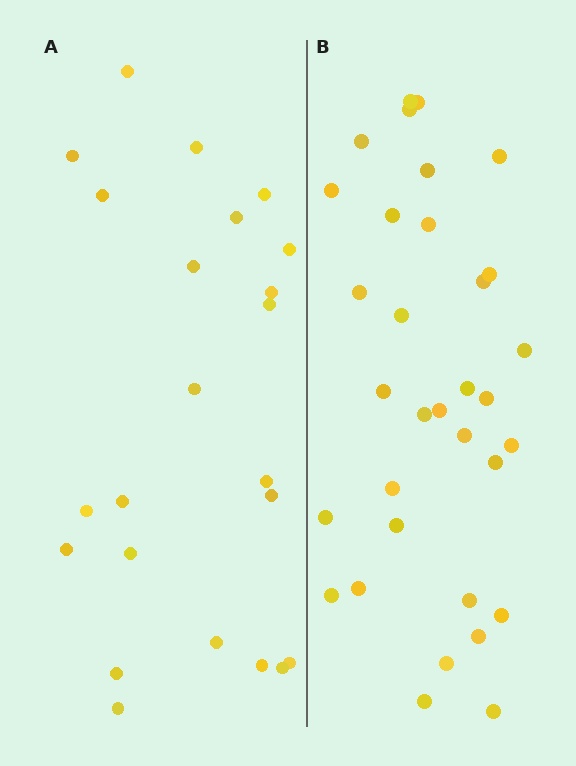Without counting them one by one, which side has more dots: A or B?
Region B (the right region) has more dots.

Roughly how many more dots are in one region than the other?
Region B has roughly 10 or so more dots than region A.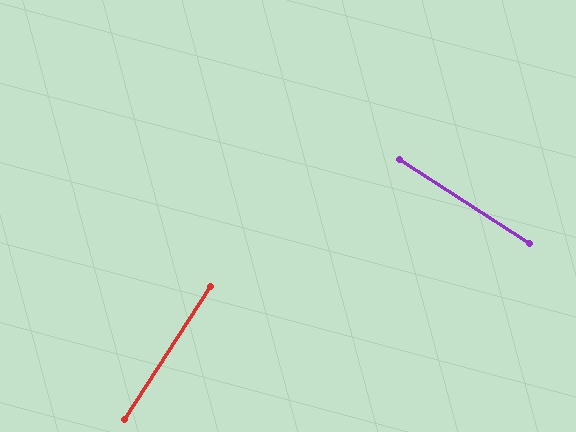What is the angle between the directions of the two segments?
Approximately 90 degrees.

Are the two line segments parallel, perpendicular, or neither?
Perpendicular — they meet at approximately 90°.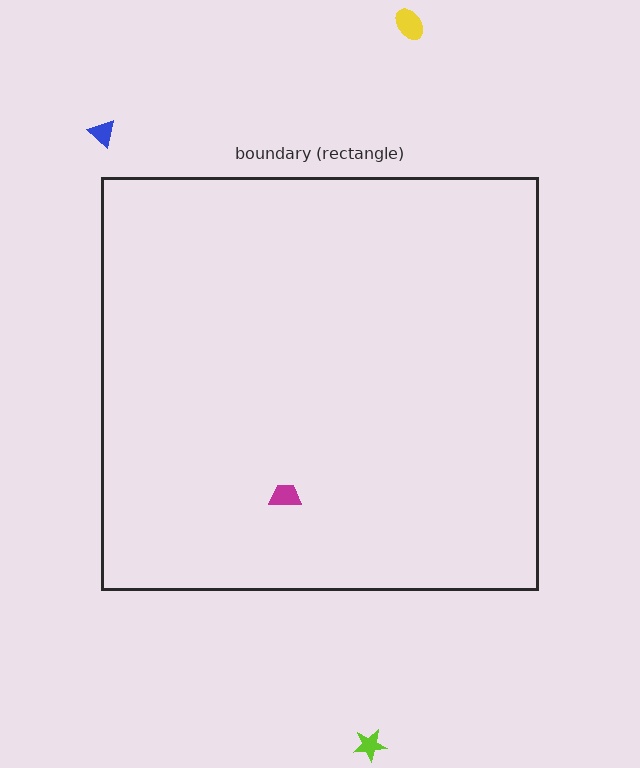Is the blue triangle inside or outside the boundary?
Outside.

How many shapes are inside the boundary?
1 inside, 3 outside.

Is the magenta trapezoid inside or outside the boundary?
Inside.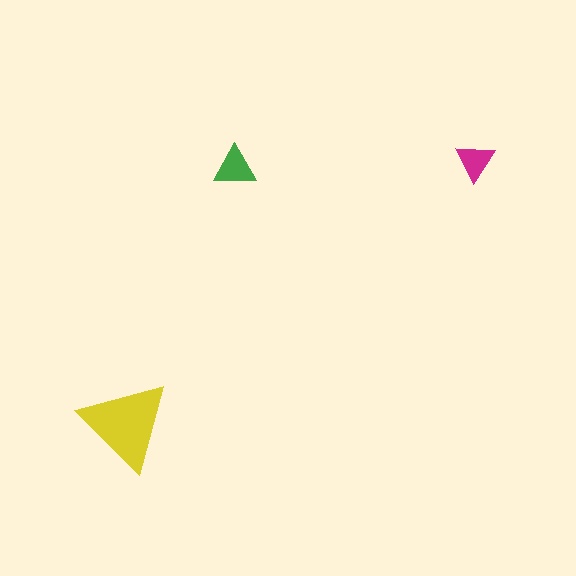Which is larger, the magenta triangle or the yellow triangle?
The yellow one.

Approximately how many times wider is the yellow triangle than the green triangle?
About 2 times wider.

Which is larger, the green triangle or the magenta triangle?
The green one.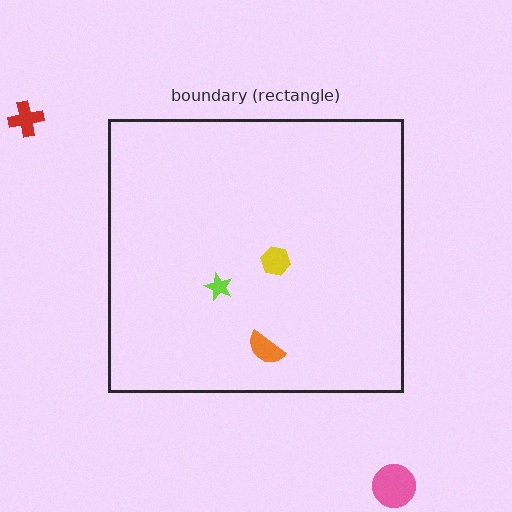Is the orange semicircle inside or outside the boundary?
Inside.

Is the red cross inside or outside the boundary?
Outside.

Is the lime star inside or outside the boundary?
Inside.